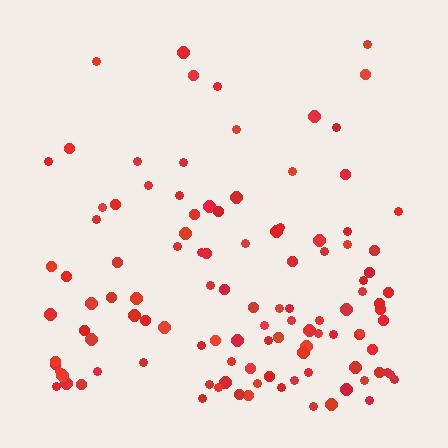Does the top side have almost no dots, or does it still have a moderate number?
Still a moderate number, just noticeably fewer than the bottom.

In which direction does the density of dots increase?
From top to bottom, with the bottom side densest.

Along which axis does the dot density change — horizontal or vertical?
Vertical.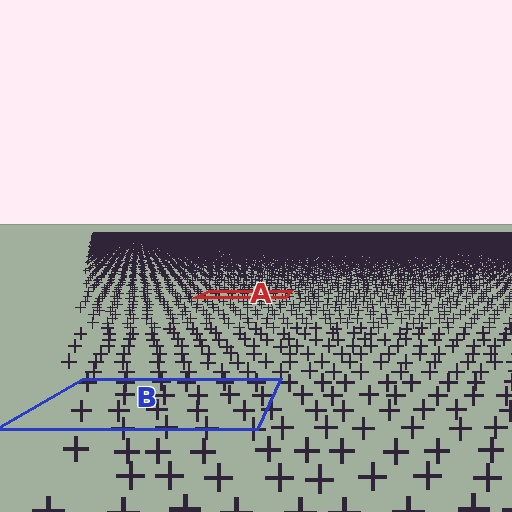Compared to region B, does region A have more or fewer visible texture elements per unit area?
Region A has more texture elements per unit area — they are packed more densely because it is farther away.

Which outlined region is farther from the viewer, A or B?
Region A is farther from the viewer — the texture elements inside it appear smaller and more densely packed.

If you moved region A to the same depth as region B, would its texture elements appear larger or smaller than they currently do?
They would appear larger. At a closer depth, the same texture elements are projected at a bigger on-screen size.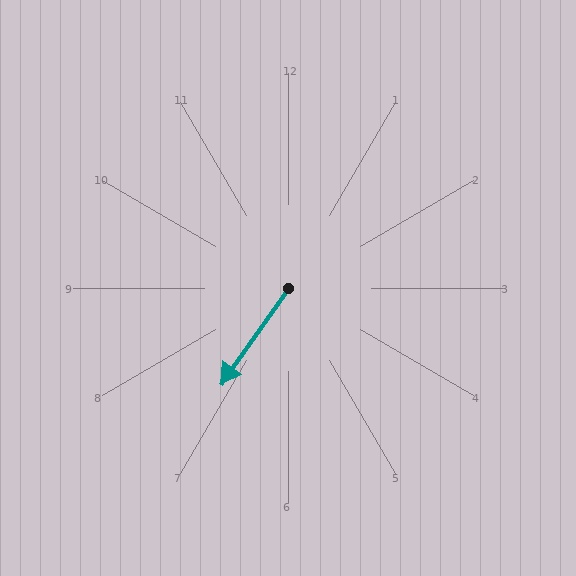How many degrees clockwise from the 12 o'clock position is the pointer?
Approximately 215 degrees.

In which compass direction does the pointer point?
Southwest.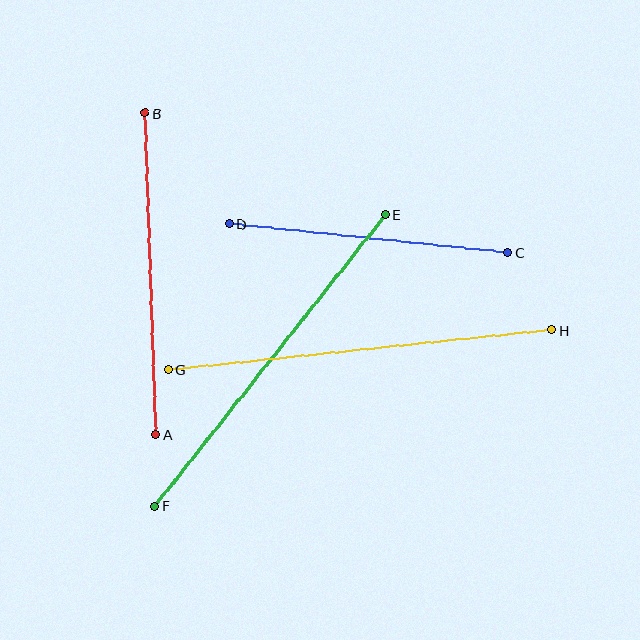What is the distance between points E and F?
The distance is approximately 372 pixels.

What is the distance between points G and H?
The distance is approximately 385 pixels.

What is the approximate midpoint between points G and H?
The midpoint is at approximately (360, 350) pixels.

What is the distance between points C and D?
The distance is approximately 280 pixels.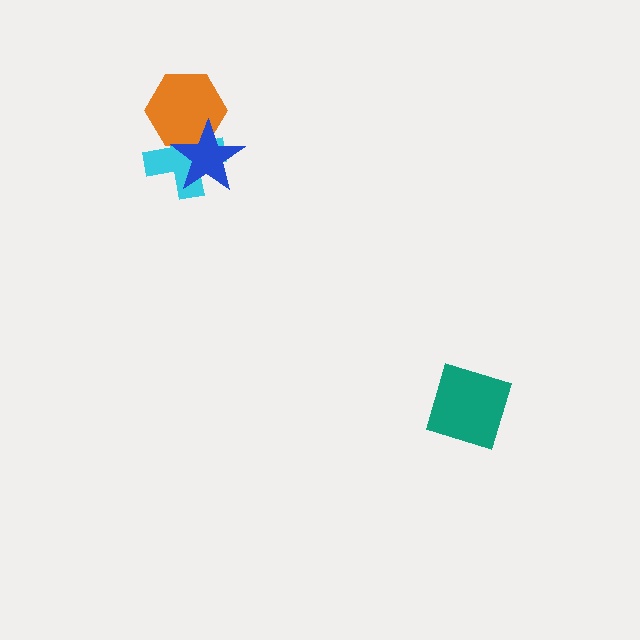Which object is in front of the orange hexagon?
The blue star is in front of the orange hexagon.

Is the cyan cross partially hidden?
Yes, it is partially covered by another shape.